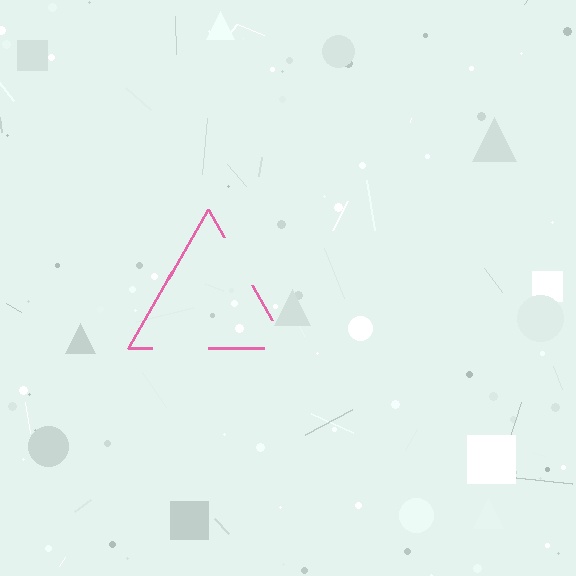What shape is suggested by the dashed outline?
The dashed outline suggests a triangle.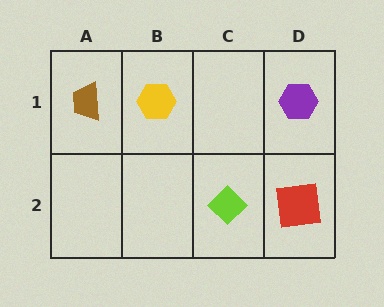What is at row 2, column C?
A lime diamond.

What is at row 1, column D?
A purple hexagon.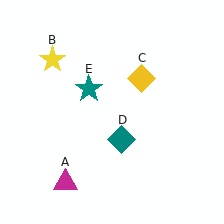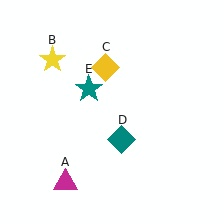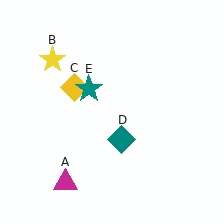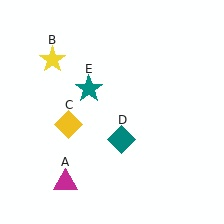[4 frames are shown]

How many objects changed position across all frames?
1 object changed position: yellow diamond (object C).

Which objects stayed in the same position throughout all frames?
Magenta triangle (object A) and yellow star (object B) and teal diamond (object D) and teal star (object E) remained stationary.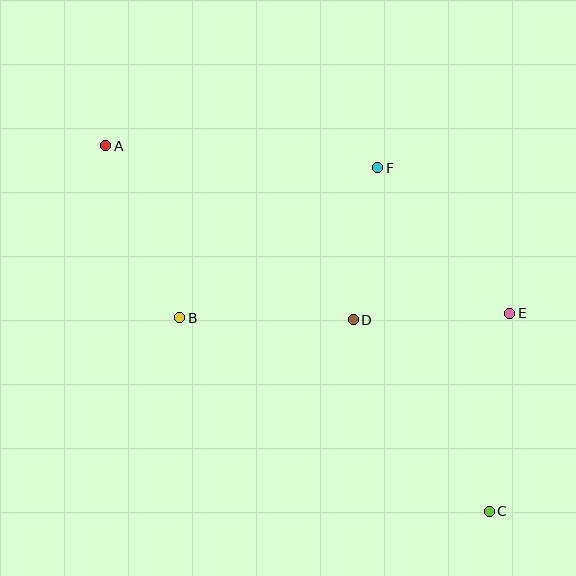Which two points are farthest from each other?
Points A and C are farthest from each other.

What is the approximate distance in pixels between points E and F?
The distance between E and F is approximately 196 pixels.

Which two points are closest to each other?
Points D and F are closest to each other.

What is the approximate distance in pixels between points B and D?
The distance between B and D is approximately 173 pixels.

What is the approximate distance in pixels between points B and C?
The distance between B and C is approximately 365 pixels.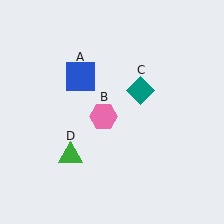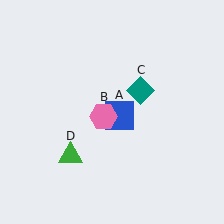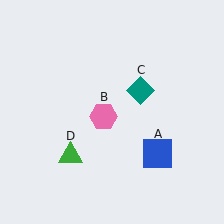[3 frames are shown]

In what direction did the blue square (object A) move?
The blue square (object A) moved down and to the right.